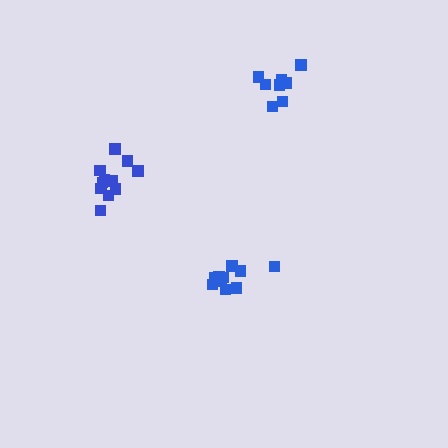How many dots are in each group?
Group 1: 12 dots, Group 2: 8 dots, Group 3: 12 dots (32 total).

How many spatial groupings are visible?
There are 3 spatial groupings.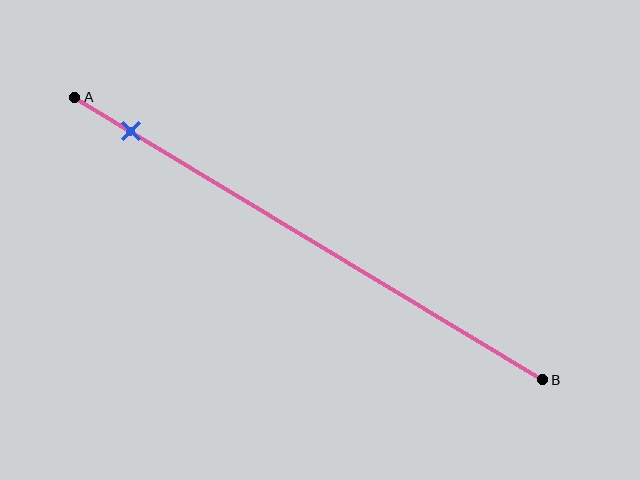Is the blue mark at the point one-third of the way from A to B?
No, the mark is at about 10% from A, not at the 33% one-third point.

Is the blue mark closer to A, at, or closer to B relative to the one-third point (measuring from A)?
The blue mark is closer to point A than the one-third point of segment AB.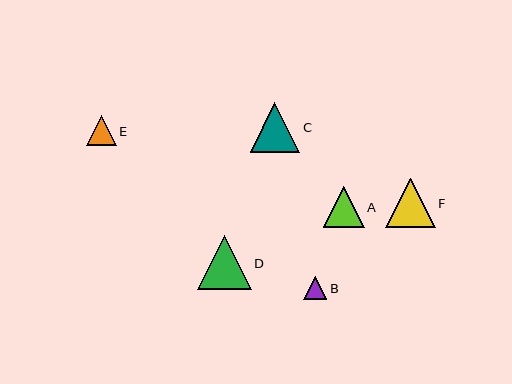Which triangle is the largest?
Triangle D is the largest with a size of approximately 54 pixels.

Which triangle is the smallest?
Triangle B is the smallest with a size of approximately 23 pixels.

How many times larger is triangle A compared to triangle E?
Triangle A is approximately 1.4 times the size of triangle E.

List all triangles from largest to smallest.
From largest to smallest: D, F, C, A, E, B.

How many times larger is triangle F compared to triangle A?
Triangle F is approximately 1.2 times the size of triangle A.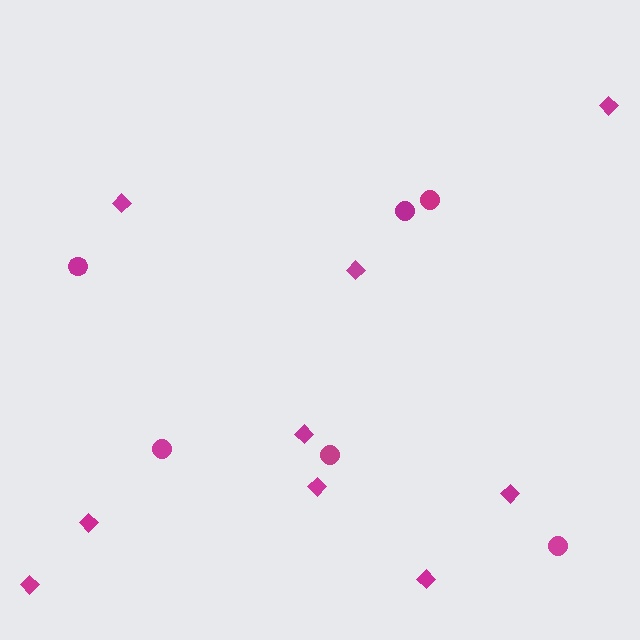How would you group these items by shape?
There are 2 groups: one group of diamonds (9) and one group of circles (6).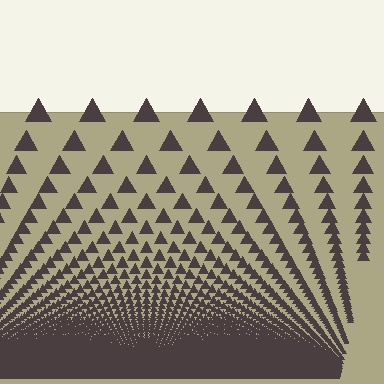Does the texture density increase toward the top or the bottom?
Density increases toward the bottom.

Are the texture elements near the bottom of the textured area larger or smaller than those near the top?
Smaller. The gradient is inverted — elements near the bottom are smaller and denser.